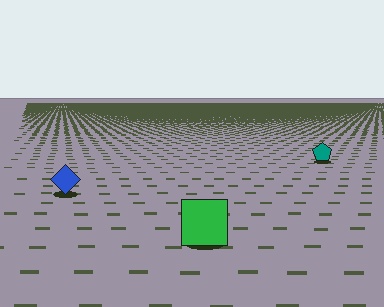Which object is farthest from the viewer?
The teal pentagon is farthest from the viewer. It appears smaller and the ground texture around it is denser.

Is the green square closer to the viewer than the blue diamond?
Yes. The green square is closer — you can tell from the texture gradient: the ground texture is coarser near it.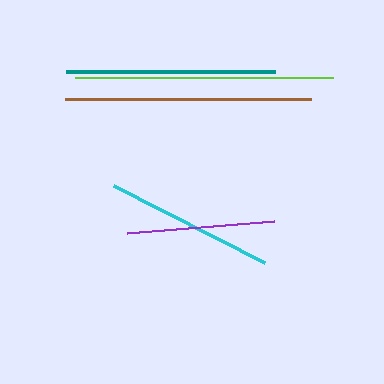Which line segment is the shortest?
The purple line is the shortest at approximately 148 pixels.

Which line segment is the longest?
The lime line is the longest at approximately 258 pixels.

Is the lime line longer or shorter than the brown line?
The lime line is longer than the brown line.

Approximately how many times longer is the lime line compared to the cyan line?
The lime line is approximately 1.5 times the length of the cyan line.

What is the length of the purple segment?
The purple segment is approximately 148 pixels long.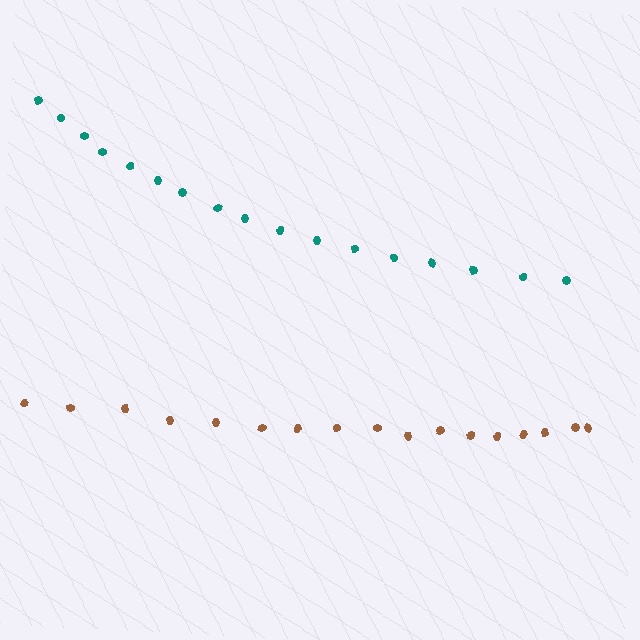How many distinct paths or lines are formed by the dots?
There are 2 distinct paths.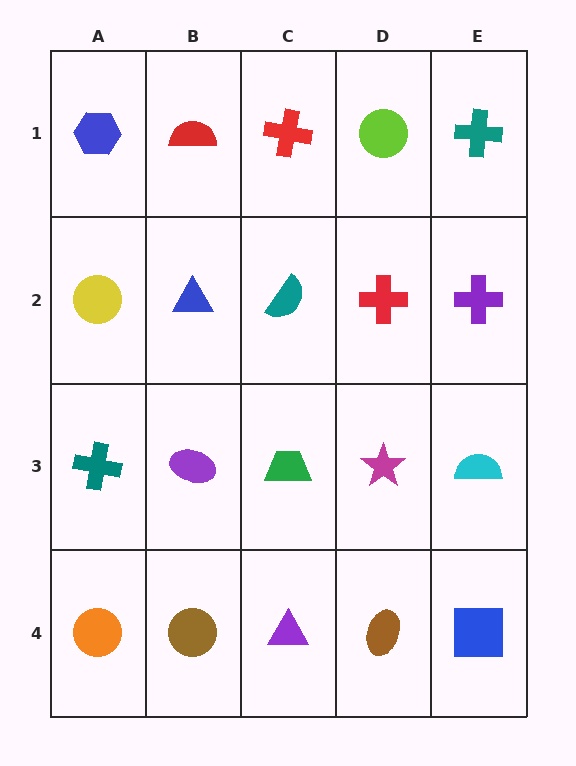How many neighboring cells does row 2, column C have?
4.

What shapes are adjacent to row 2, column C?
A red cross (row 1, column C), a green trapezoid (row 3, column C), a blue triangle (row 2, column B), a red cross (row 2, column D).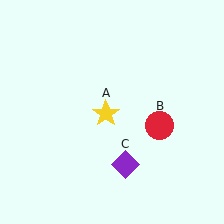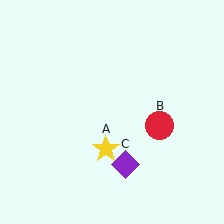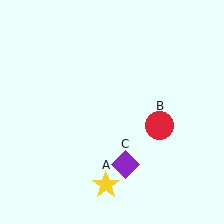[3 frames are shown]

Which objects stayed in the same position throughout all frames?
Red circle (object B) and purple diamond (object C) remained stationary.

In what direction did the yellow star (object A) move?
The yellow star (object A) moved down.